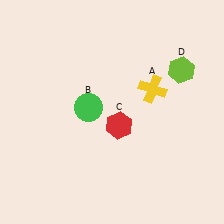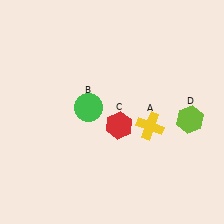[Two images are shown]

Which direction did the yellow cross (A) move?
The yellow cross (A) moved down.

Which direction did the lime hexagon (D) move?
The lime hexagon (D) moved down.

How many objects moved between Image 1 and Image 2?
2 objects moved between the two images.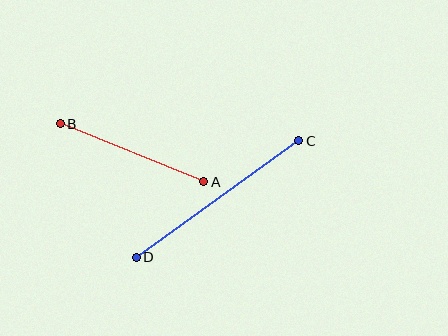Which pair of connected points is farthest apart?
Points C and D are farthest apart.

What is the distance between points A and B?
The distance is approximately 155 pixels.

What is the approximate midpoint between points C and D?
The midpoint is at approximately (217, 199) pixels.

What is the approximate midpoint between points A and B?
The midpoint is at approximately (132, 153) pixels.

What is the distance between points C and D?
The distance is approximately 200 pixels.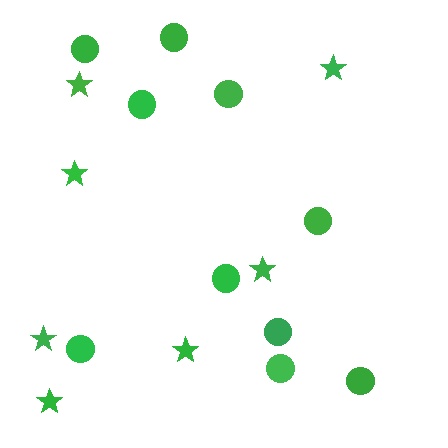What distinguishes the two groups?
There are 2 groups: one group of circles (10) and one group of stars (7).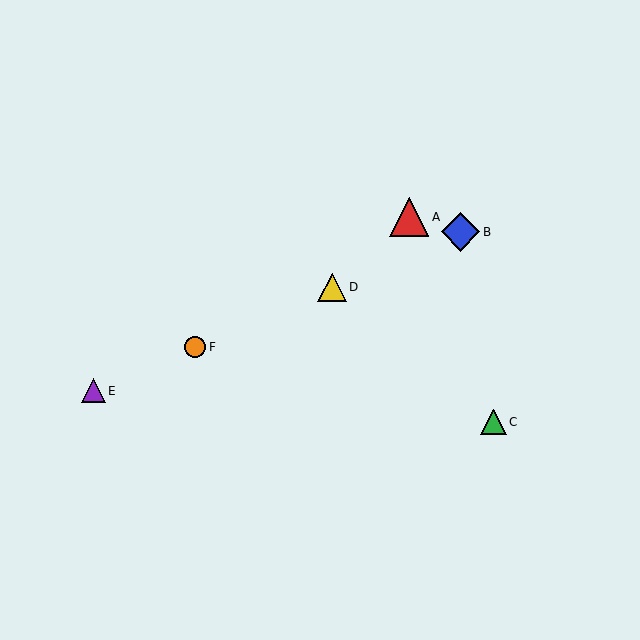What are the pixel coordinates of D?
Object D is at (332, 287).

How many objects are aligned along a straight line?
4 objects (B, D, E, F) are aligned along a straight line.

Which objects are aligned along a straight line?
Objects B, D, E, F are aligned along a straight line.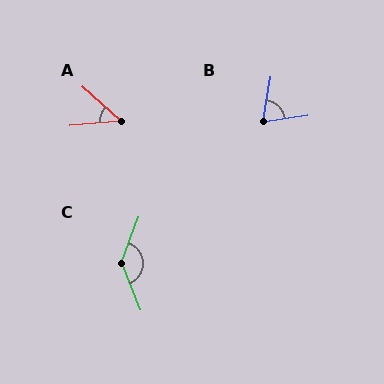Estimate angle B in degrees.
Approximately 72 degrees.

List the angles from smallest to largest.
A (47°), B (72°), C (137°).